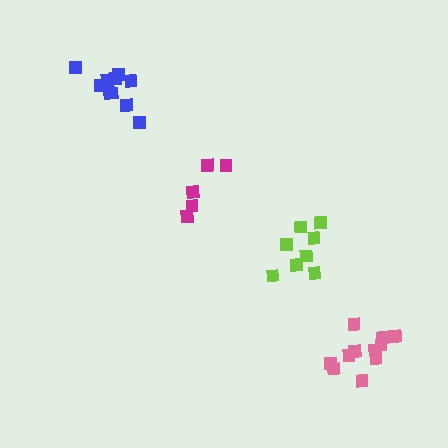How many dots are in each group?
Group 1: 10 dots, Group 2: 5 dots, Group 3: 8 dots, Group 4: 11 dots (34 total).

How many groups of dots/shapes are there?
There are 4 groups.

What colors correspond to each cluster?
The clusters are colored: blue, magenta, lime, pink.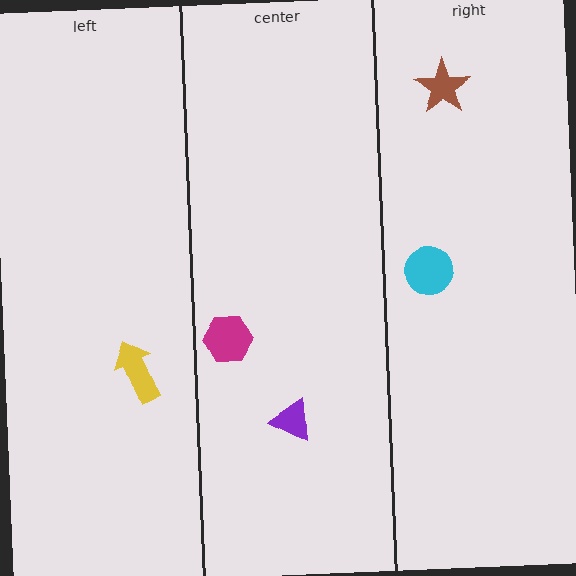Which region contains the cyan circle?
The right region.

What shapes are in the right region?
The brown star, the cyan circle.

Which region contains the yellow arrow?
The left region.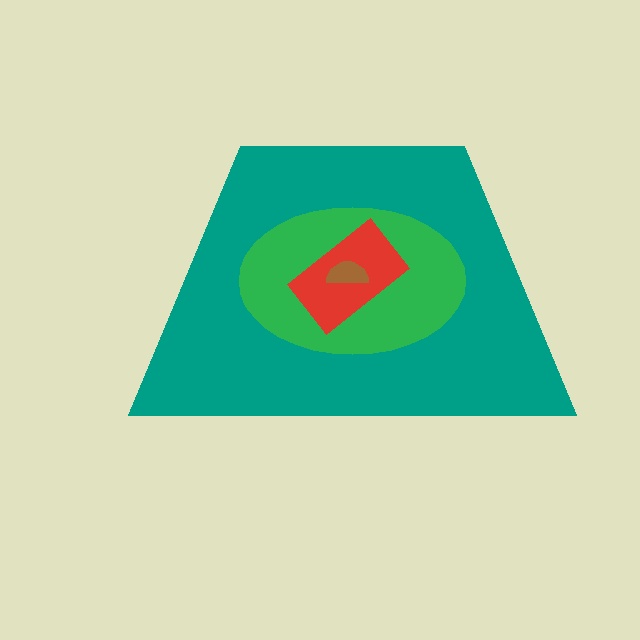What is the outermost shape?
The teal trapezoid.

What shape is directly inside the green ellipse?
The red rectangle.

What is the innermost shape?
The brown semicircle.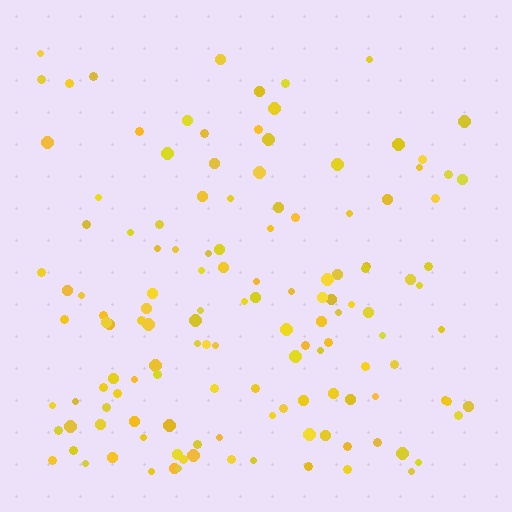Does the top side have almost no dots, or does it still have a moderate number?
Still a moderate number, just noticeably fewer than the bottom.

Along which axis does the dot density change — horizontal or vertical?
Vertical.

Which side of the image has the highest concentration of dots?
The bottom.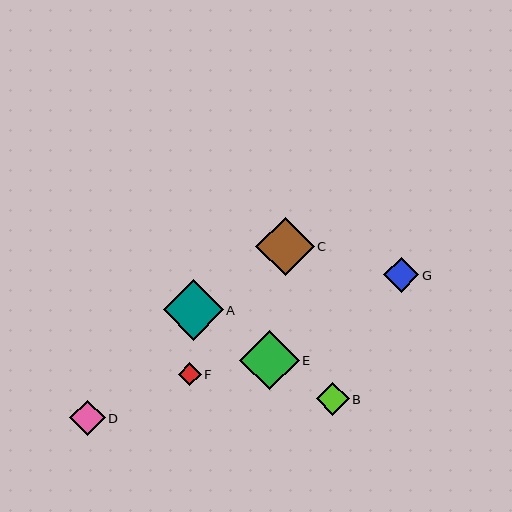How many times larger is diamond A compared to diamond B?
Diamond A is approximately 1.8 times the size of diamond B.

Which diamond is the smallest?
Diamond F is the smallest with a size of approximately 23 pixels.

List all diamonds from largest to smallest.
From largest to smallest: A, E, C, D, G, B, F.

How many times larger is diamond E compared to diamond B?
Diamond E is approximately 1.8 times the size of diamond B.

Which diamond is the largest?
Diamond A is the largest with a size of approximately 60 pixels.